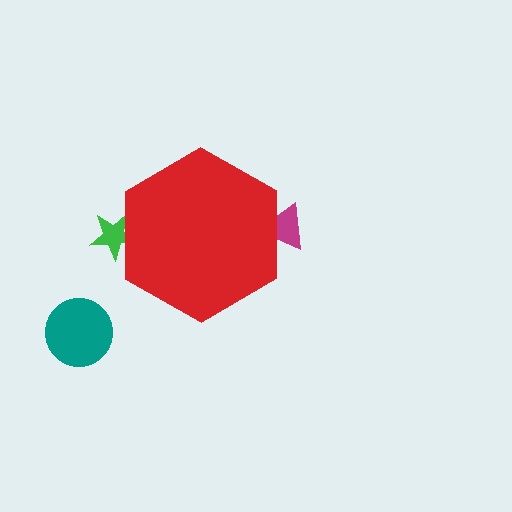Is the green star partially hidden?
Yes, the green star is partially hidden behind the red hexagon.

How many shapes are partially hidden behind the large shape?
2 shapes are partially hidden.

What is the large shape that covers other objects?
A red hexagon.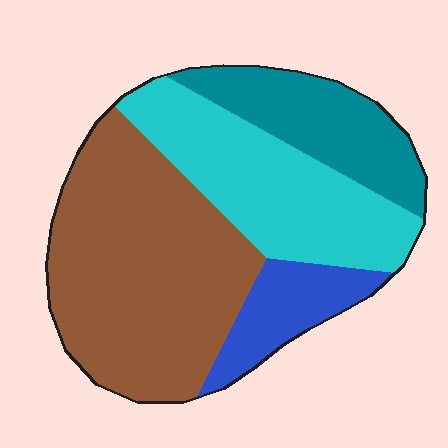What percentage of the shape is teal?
Teal takes up less than a quarter of the shape.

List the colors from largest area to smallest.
From largest to smallest: brown, cyan, teal, blue.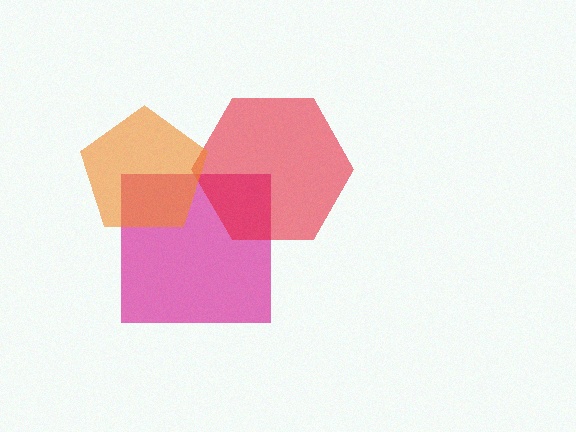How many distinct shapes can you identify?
There are 3 distinct shapes: a magenta square, a red hexagon, an orange pentagon.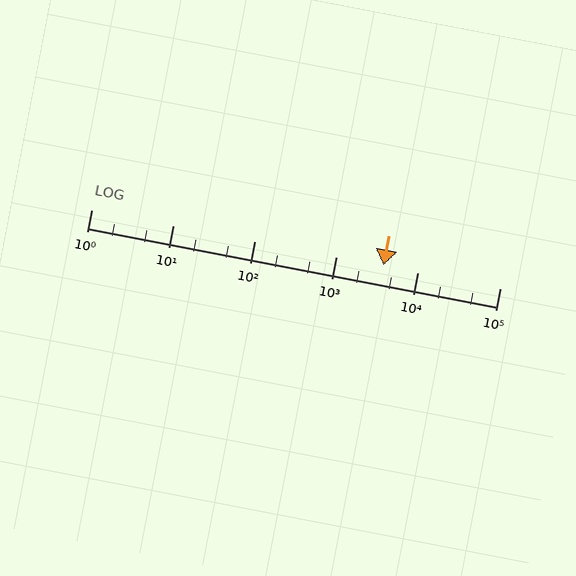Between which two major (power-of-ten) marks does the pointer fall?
The pointer is between 1000 and 10000.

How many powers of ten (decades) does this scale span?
The scale spans 5 decades, from 1 to 100000.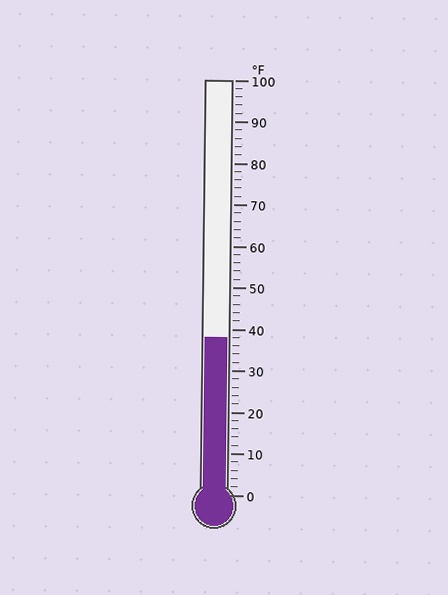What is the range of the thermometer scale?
The thermometer scale ranges from 0°F to 100°F.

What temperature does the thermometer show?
The thermometer shows approximately 38°F.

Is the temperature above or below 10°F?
The temperature is above 10°F.